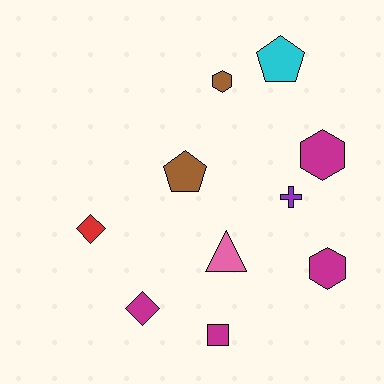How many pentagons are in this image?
There are 2 pentagons.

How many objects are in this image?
There are 10 objects.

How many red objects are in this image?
There is 1 red object.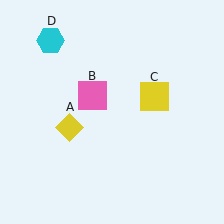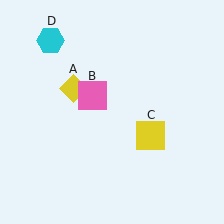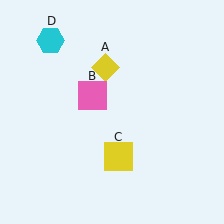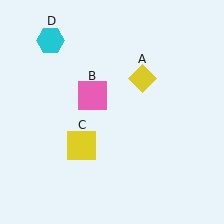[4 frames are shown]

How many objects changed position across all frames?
2 objects changed position: yellow diamond (object A), yellow square (object C).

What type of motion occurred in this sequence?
The yellow diamond (object A), yellow square (object C) rotated clockwise around the center of the scene.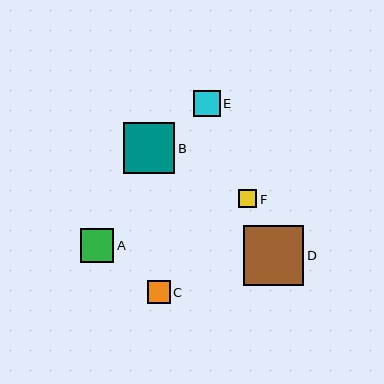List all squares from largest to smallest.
From largest to smallest: D, B, A, E, C, F.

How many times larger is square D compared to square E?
Square D is approximately 2.3 times the size of square E.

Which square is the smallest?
Square F is the smallest with a size of approximately 18 pixels.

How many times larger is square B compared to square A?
Square B is approximately 1.5 times the size of square A.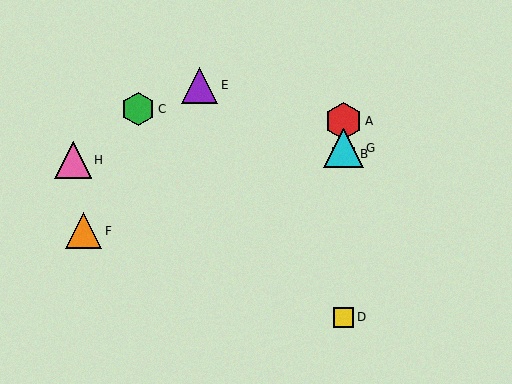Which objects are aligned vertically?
Objects A, B, D, G are aligned vertically.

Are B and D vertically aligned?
Yes, both are at x≈343.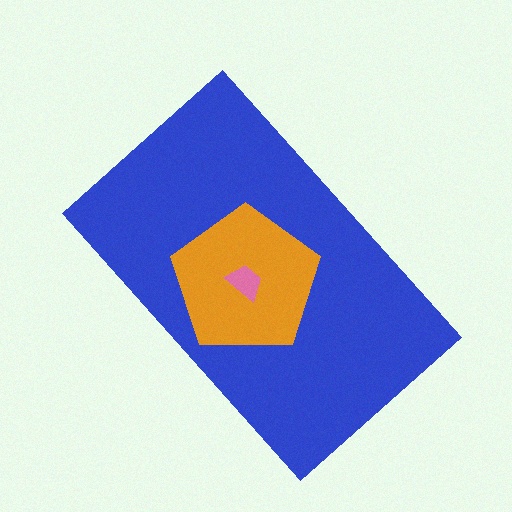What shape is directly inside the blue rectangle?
The orange pentagon.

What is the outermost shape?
The blue rectangle.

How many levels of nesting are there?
3.